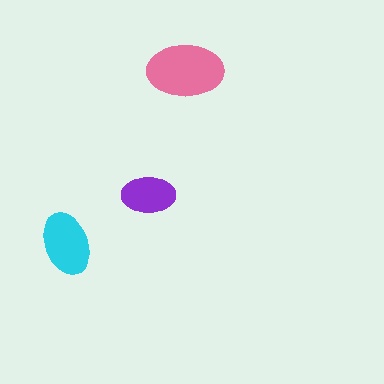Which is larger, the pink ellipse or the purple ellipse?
The pink one.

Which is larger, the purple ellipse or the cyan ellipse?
The cyan one.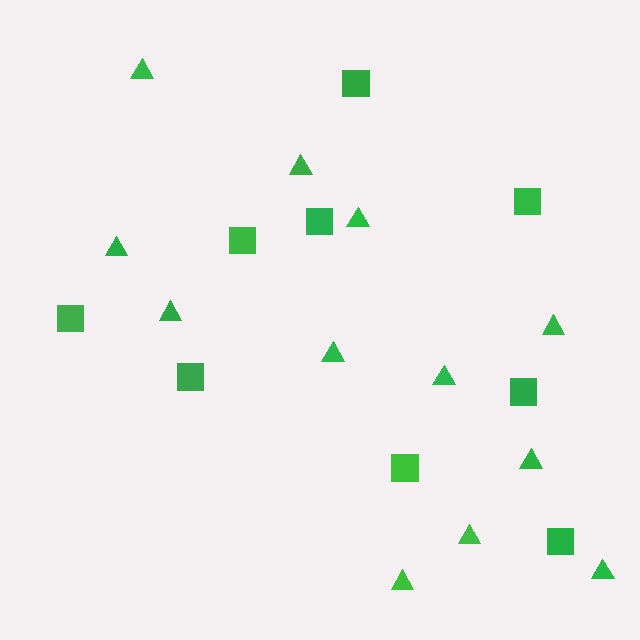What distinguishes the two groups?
There are 2 groups: one group of triangles (12) and one group of squares (9).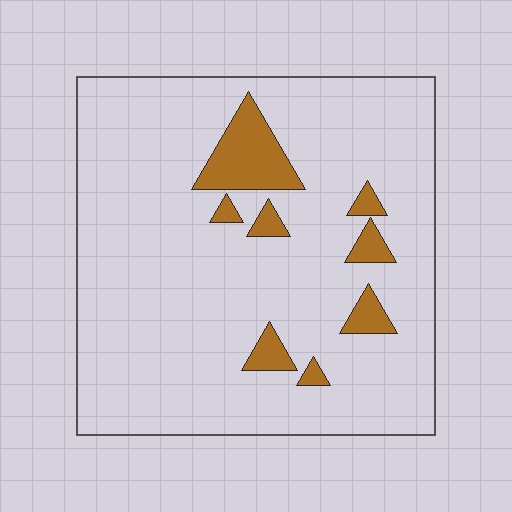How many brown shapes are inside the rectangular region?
8.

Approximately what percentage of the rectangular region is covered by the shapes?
Approximately 10%.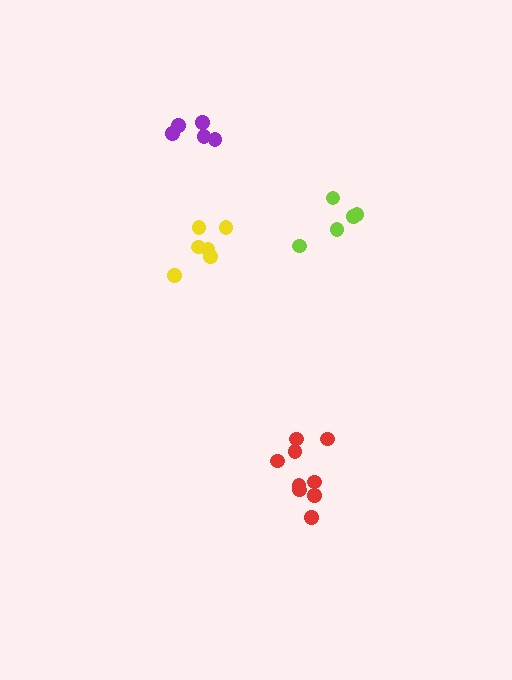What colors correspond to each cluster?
The clusters are colored: red, lime, yellow, purple.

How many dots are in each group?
Group 1: 9 dots, Group 2: 5 dots, Group 3: 6 dots, Group 4: 5 dots (25 total).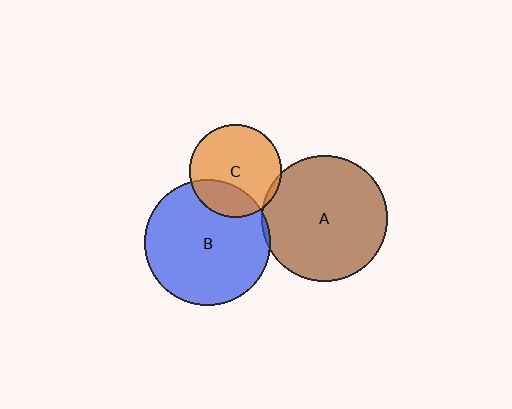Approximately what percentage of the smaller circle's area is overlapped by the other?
Approximately 5%.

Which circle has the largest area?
Circle A (brown).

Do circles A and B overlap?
Yes.